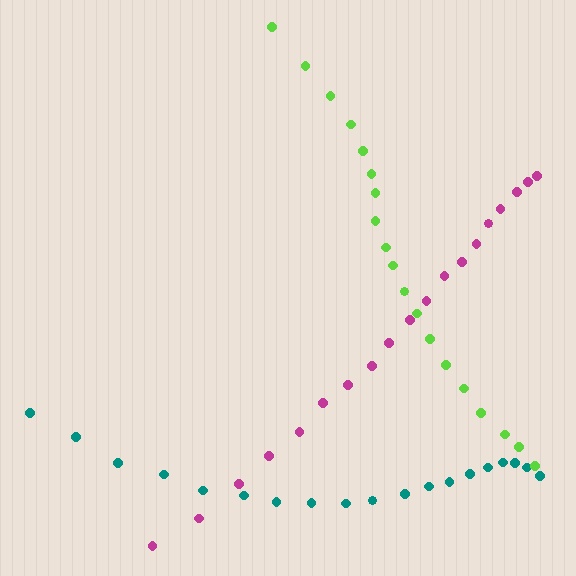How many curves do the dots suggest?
There are 3 distinct paths.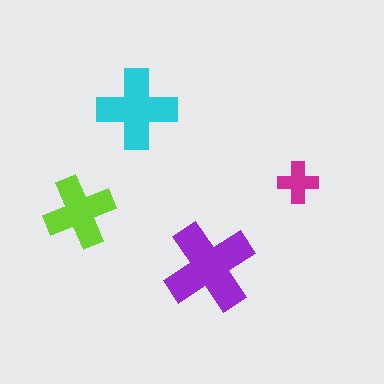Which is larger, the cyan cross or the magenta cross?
The cyan one.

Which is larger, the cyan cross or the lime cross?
The cyan one.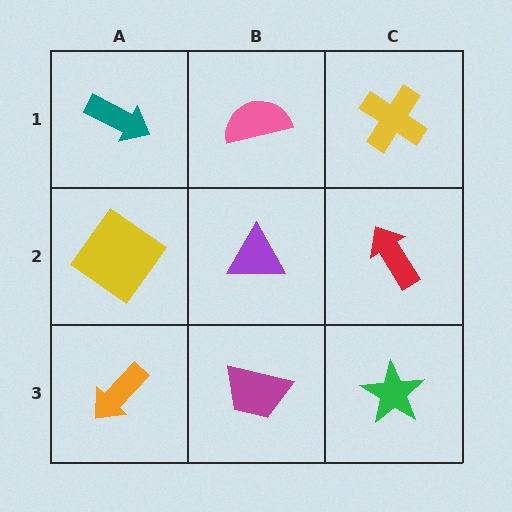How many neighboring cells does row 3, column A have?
2.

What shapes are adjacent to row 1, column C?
A red arrow (row 2, column C), a pink semicircle (row 1, column B).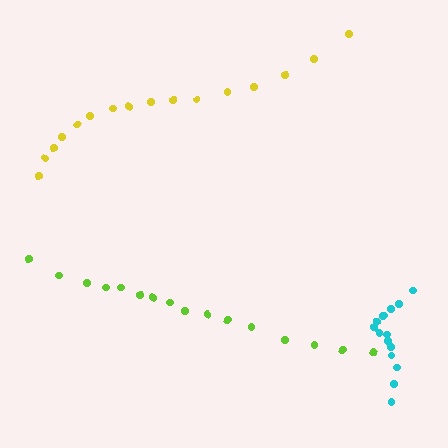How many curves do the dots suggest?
There are 3 distinct paths.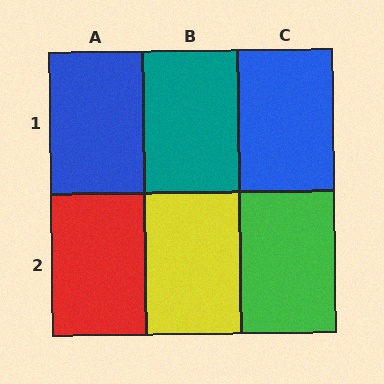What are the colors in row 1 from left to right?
Blue, teal, blue.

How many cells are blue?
2 cells are blue.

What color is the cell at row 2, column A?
Red.